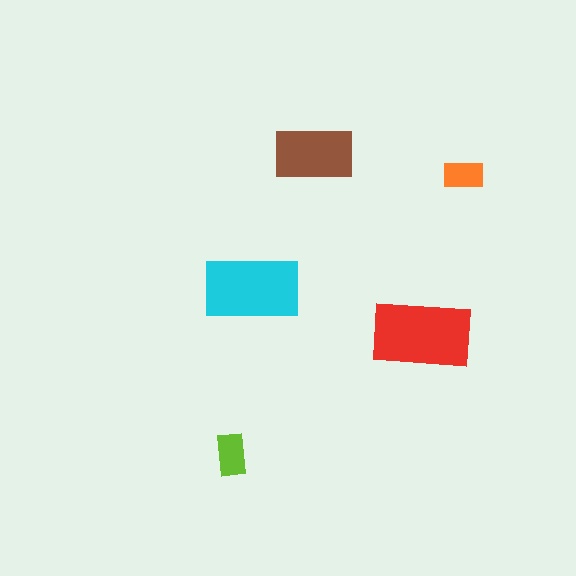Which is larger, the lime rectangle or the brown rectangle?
The brown one.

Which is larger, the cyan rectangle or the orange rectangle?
The cyan one.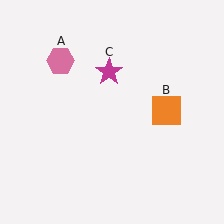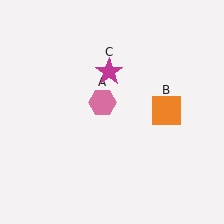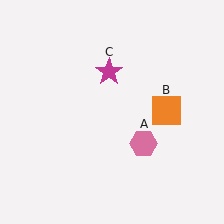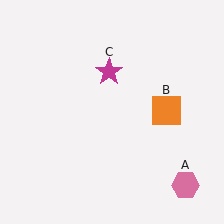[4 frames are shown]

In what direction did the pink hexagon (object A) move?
The pink hexagon (object A) moved down and to the right.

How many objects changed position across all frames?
1 object changed position: pink hexagon (object A).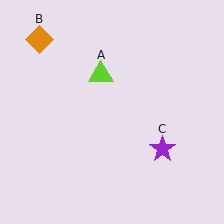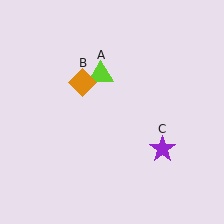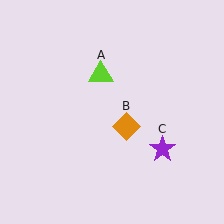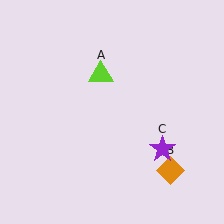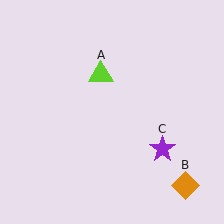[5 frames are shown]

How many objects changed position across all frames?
1 object changed position: orange diamond (object B).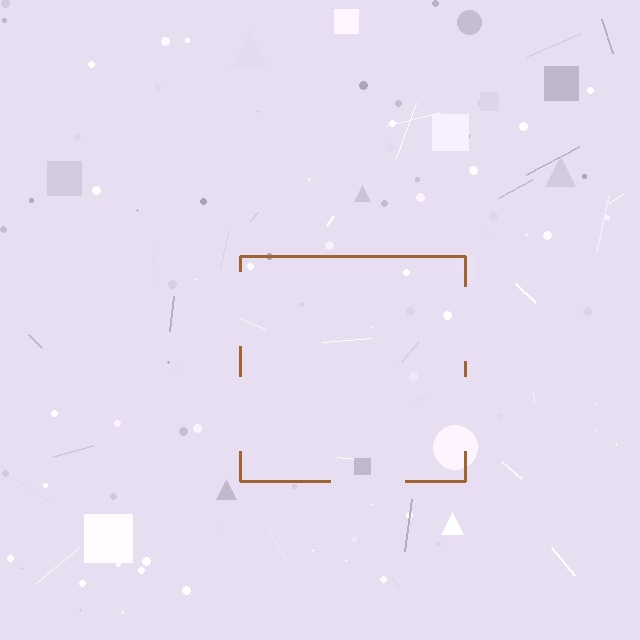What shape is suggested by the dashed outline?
The dashed outline suggests a square.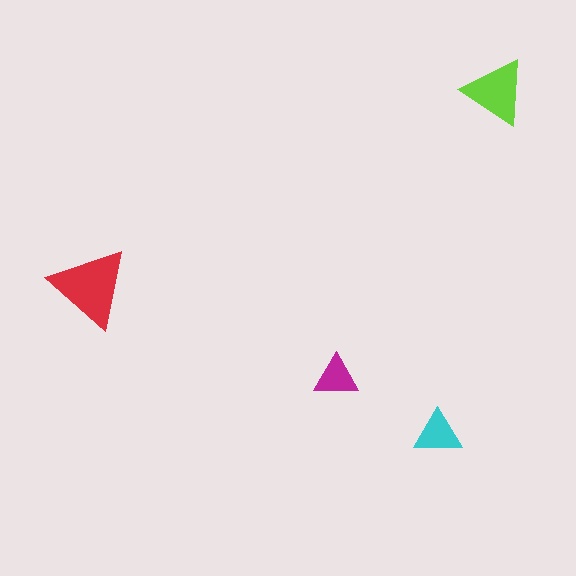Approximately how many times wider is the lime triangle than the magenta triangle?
About 1.5 times wider.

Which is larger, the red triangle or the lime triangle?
The red one.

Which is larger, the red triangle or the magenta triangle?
The red one.